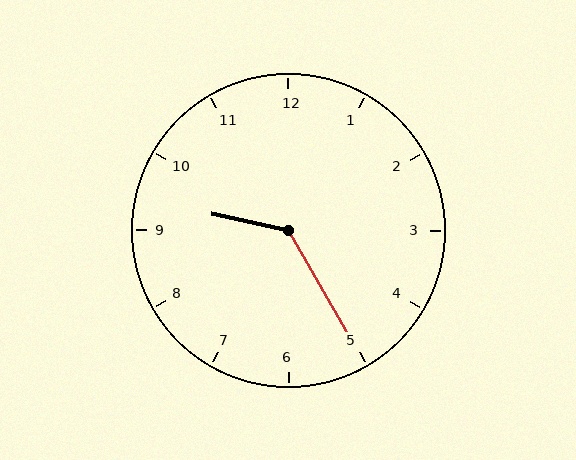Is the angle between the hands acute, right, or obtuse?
It is obtuse.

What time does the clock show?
9:25.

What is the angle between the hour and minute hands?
Approximately 132 degrees.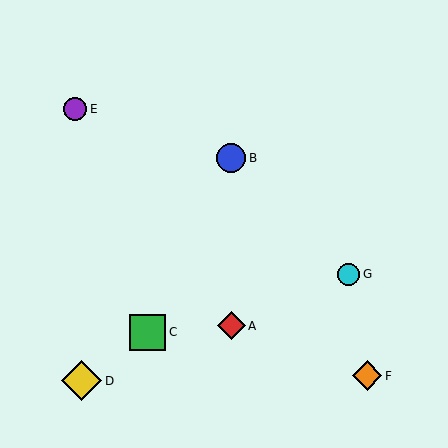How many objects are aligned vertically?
2 objects (A, B) are aligned vertically.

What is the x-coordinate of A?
Object A is at x≈231.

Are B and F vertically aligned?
No, B is at x≈231 and F is at x≈367.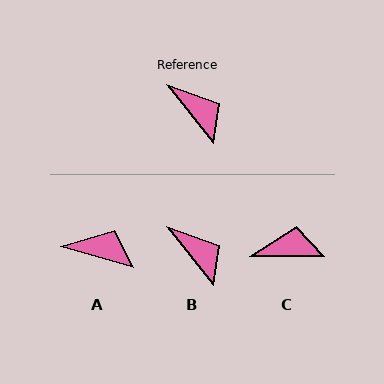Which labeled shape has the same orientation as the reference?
B.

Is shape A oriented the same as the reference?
No, it is off by about 35 degrees.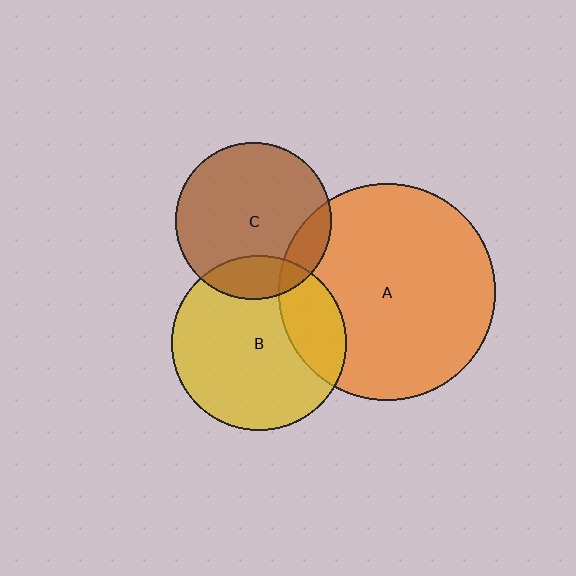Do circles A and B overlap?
Yes.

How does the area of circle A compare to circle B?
Approximately 1.5 times.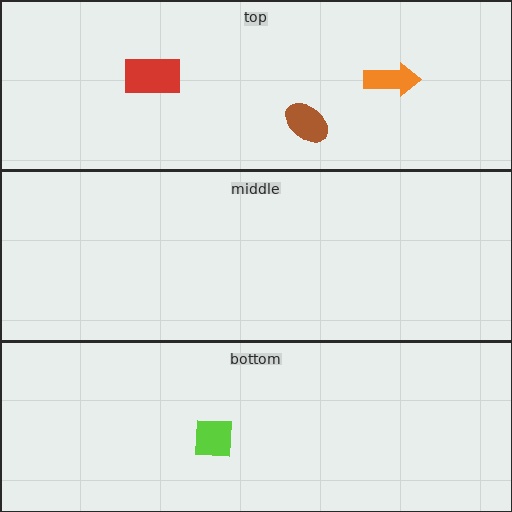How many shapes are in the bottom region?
1.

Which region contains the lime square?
The bottom region.